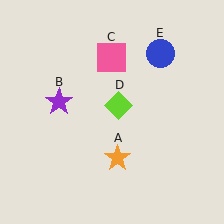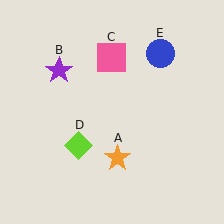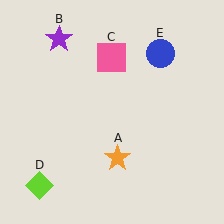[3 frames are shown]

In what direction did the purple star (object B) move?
The purple star (object B) moved up.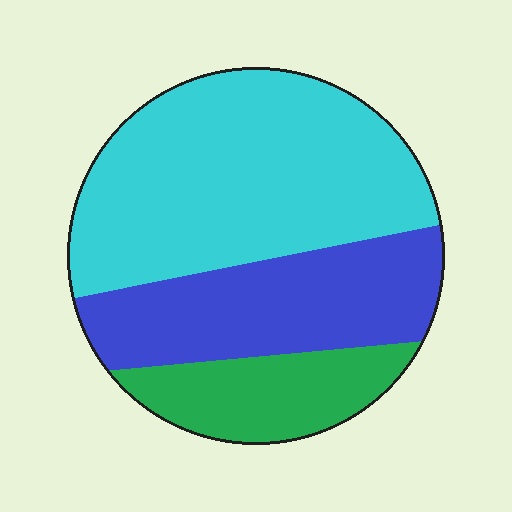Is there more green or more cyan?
Cyan.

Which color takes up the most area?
Cyan, at roughly 50%.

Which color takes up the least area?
Green, at roughly 20%.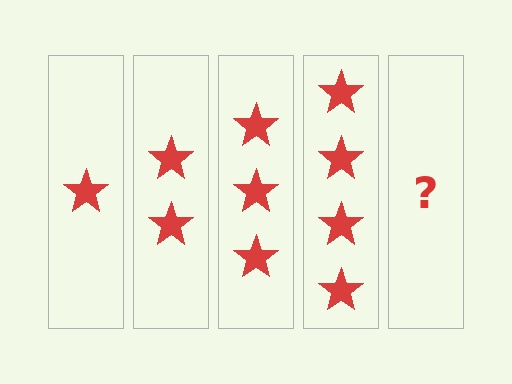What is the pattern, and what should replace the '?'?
The pattern is that each step adds one more star. The '?' should be 5 stars.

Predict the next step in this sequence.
The next step is 5 stars.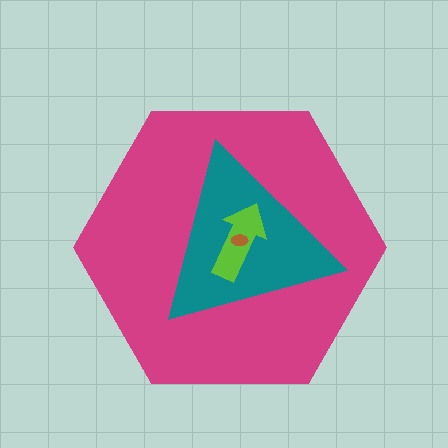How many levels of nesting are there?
4.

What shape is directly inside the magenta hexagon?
The teal triangle.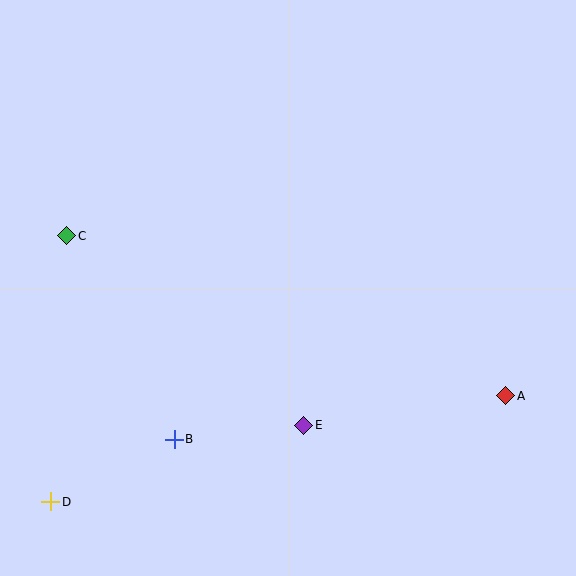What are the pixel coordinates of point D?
Point D is at (51, 502).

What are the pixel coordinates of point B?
Point B is at (174, 439).